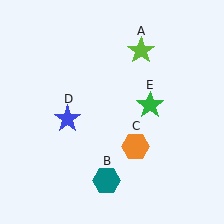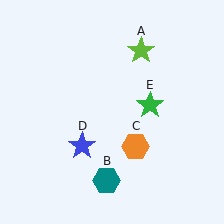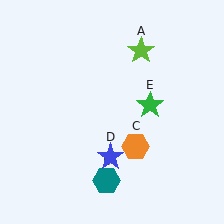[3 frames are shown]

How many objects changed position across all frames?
1 object changed position: blue star (object D).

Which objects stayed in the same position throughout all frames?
Lime star (object A) and teal hexagon (object B) and orange hexagon (object C) and green star (object E) remained stationary.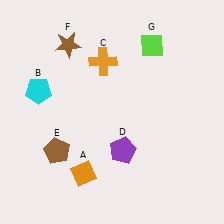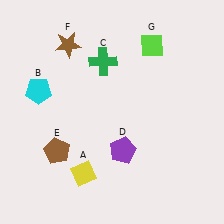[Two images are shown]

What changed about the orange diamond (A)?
In Image 1, A is orange. In Image 2, it changed to yellow.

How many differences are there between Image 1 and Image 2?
There are 2 differences between the two images.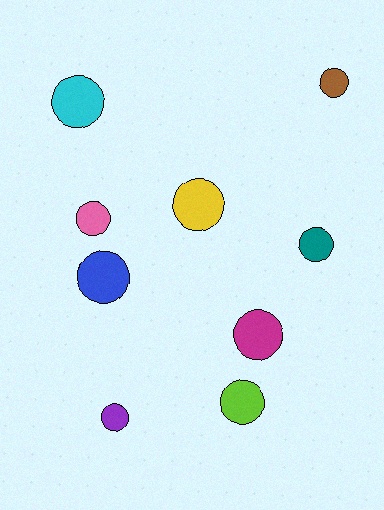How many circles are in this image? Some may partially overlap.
There are 9 circles.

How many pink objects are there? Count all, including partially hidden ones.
There is 1 pink object.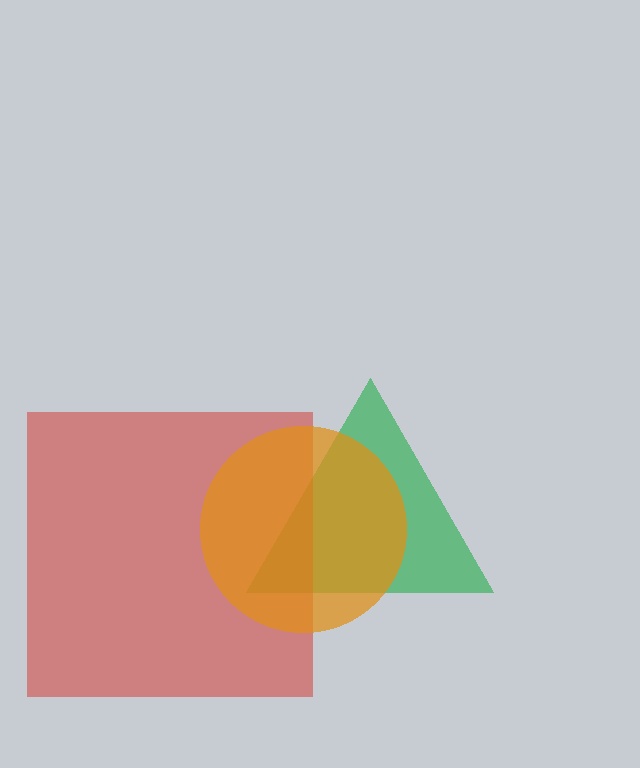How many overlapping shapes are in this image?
There are 3 overlapping shapes in the image.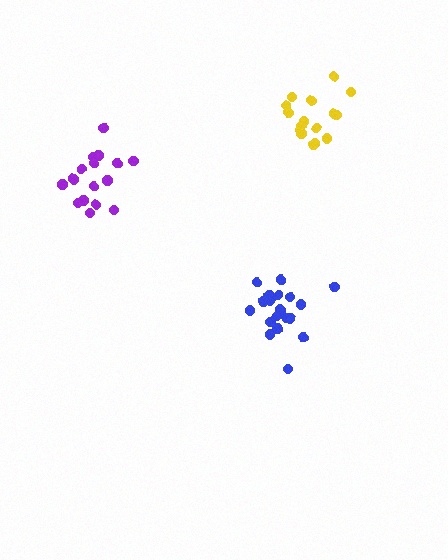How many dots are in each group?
Group 1: 20 dots, Group 2: 16 dots, Group 3: 16 dots (52 total).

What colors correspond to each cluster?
The clusters are colored: blue, purple, yellow.